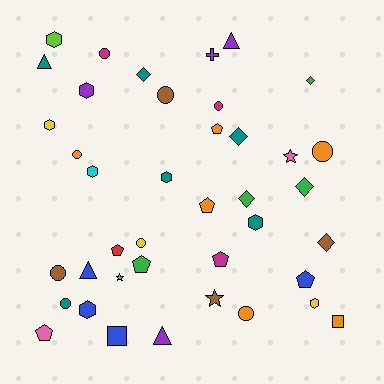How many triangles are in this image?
There are 4 triangles.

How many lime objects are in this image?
There is 1 lime object.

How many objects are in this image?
There are 40 objects.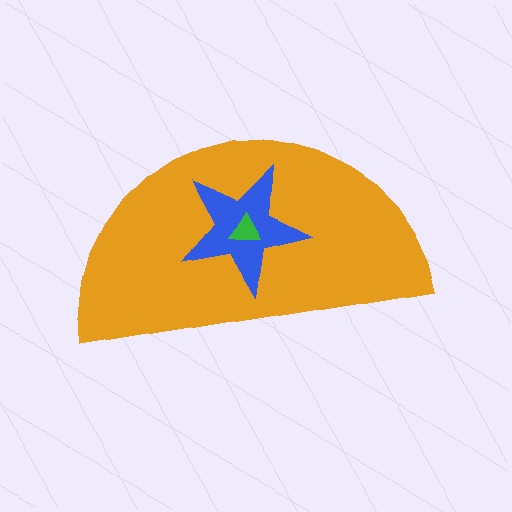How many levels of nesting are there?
3.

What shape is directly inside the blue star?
The green triangle.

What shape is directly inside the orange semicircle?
The blue star.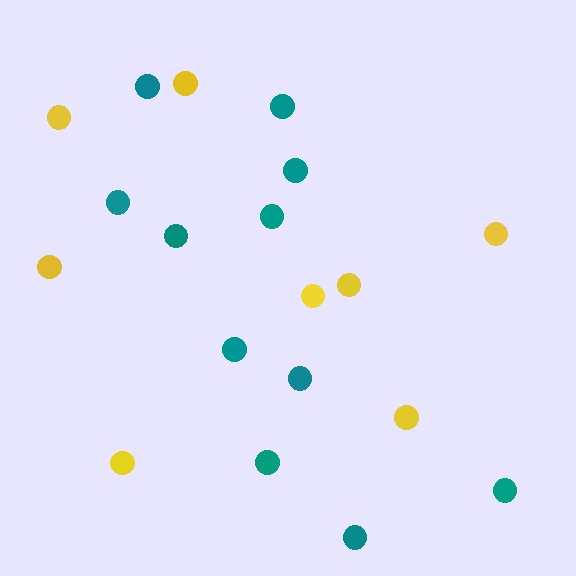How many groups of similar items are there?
There are 2 groups: one group of yellow circles (8) and one group of teal circles (11).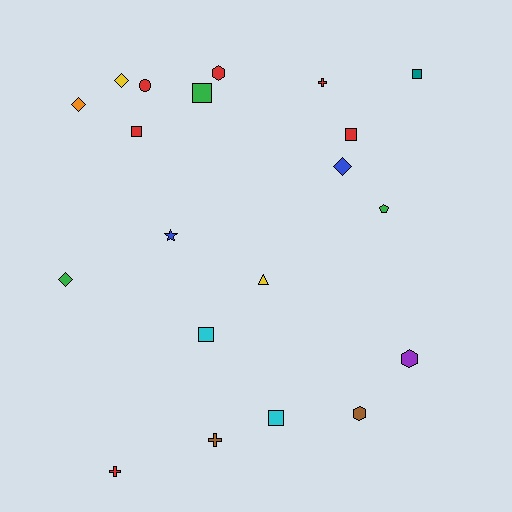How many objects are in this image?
There are 20 objects.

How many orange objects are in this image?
There is 1 orange object.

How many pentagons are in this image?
There is 1 pentagon.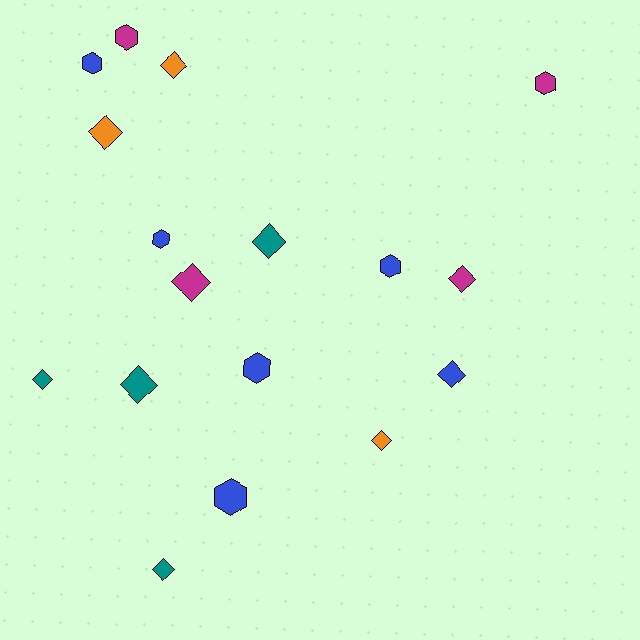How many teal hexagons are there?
There are no teal hexagons.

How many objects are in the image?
There are 17 objects.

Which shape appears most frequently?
Diamond, with 10 objects.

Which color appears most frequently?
Blue, with 6 objects.